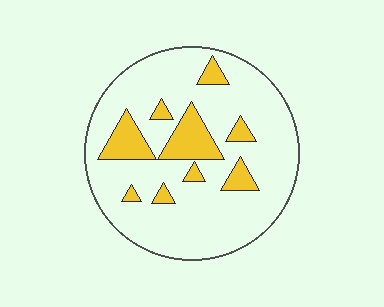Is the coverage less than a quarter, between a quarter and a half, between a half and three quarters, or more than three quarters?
Less than a quarter.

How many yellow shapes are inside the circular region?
9.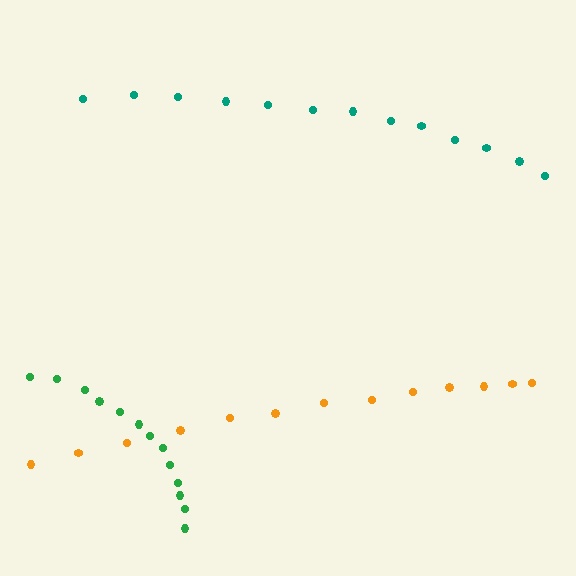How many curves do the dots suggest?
There are 3 distinct paths.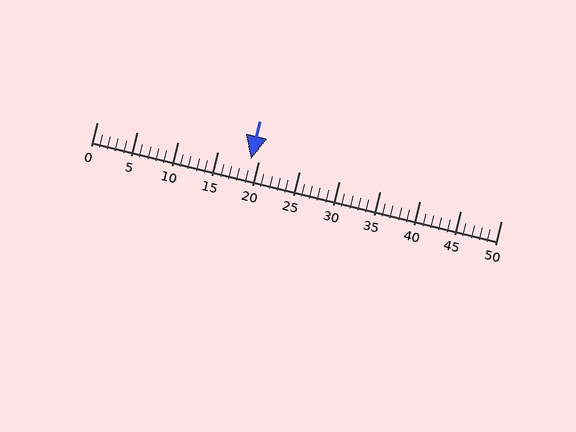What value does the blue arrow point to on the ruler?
The blue arrow points to approximately 19.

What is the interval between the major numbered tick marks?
The major tick marks are spaced 5 units apart.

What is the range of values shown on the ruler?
The ruler shows values from 0 to 50.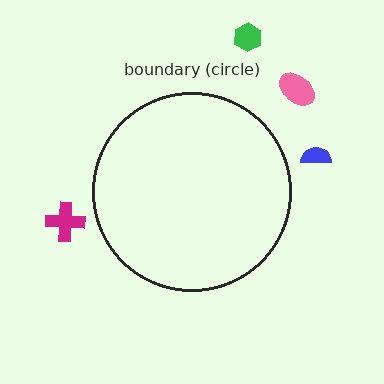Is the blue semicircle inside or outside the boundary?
Outside.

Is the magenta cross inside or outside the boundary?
Outside.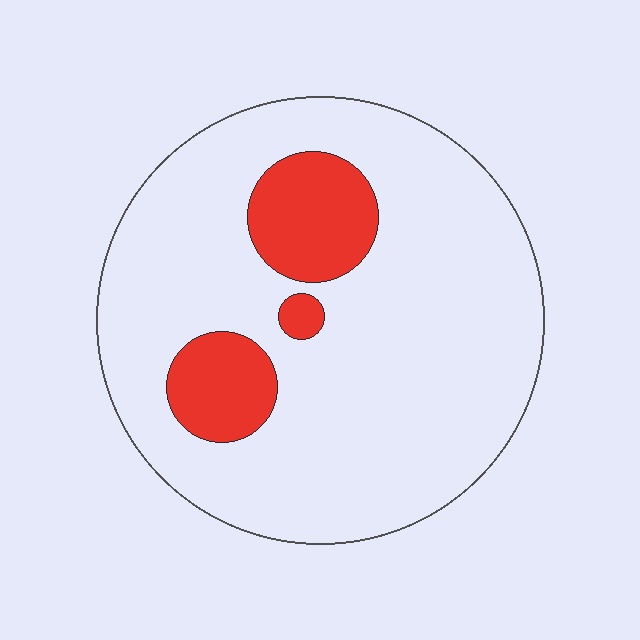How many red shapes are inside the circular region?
3.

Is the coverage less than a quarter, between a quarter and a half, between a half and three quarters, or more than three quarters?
Less than a quarter.